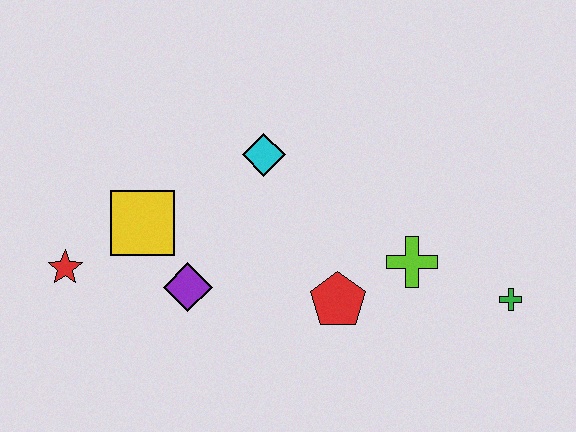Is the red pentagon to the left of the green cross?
Yes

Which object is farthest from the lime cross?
The red star is farthest from the lime cross.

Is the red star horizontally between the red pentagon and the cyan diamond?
No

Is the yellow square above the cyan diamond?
No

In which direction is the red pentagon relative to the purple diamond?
The red pentagon is to the right of the purple diamond.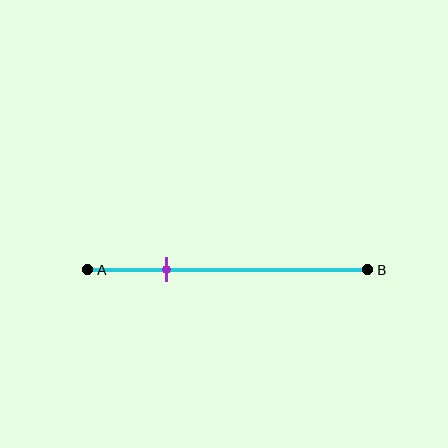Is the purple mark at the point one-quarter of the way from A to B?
No, the mark is at about 30% from A, not at the 25% one-quarter point.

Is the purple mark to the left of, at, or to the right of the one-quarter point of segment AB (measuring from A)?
The purple mark is to the right of the one-quarter point of segment AB.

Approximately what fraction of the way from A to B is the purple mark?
The purple mark is approximately 30% of the way from A to B.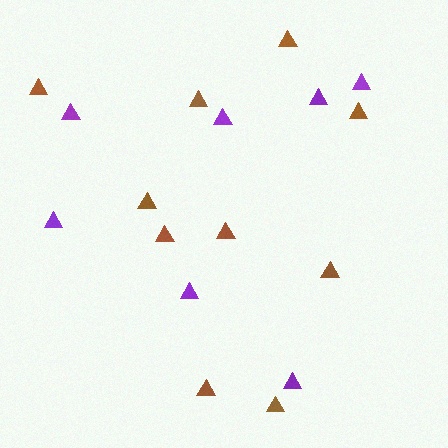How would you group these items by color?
There are 2 groups: one group of brown triangles (10) and one group of purple triangles (7).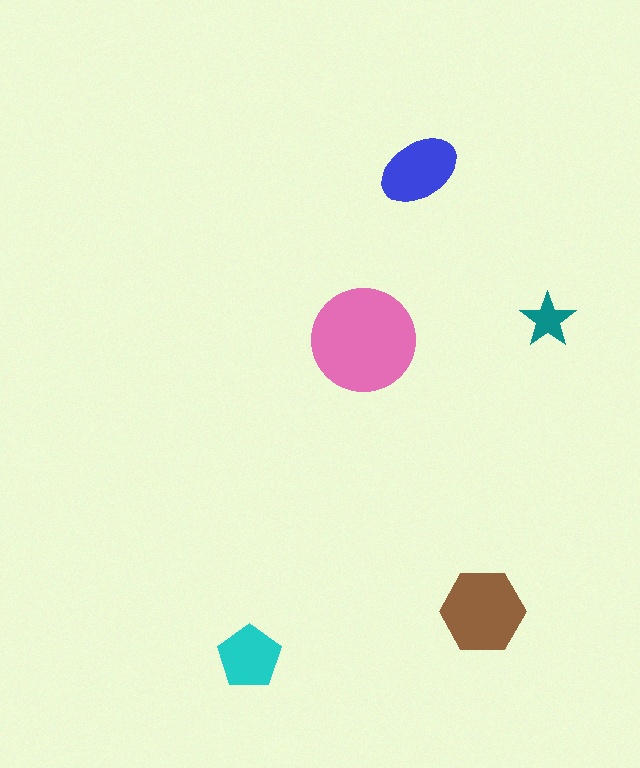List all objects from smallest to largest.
The teal star, the cyan pentagon, the blue ellipse, the brown hexagon, the pink circle.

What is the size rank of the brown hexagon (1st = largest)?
2nd.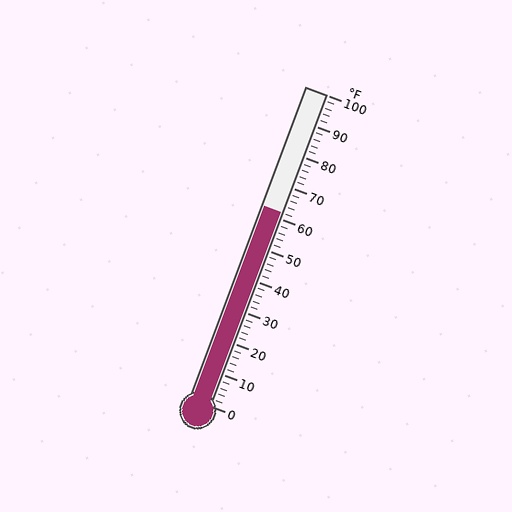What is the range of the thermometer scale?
The thermometer scale ranges from 0°F to 100°F.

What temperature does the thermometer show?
The thermometer shows approximately 62°F.